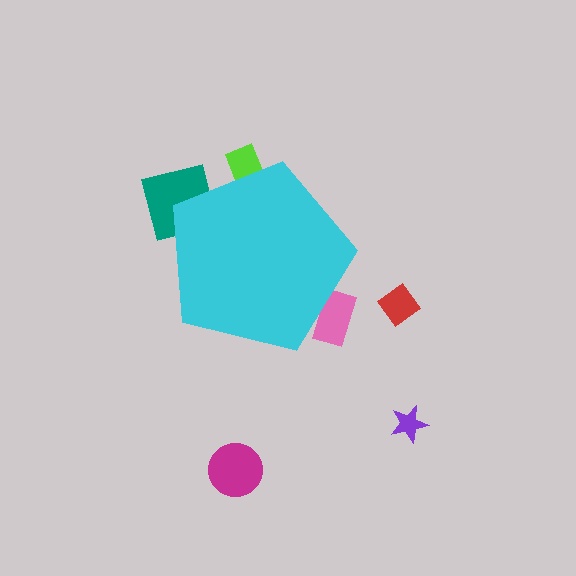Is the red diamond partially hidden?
No, the red diamond is fully visible.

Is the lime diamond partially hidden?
Yes, the lime diamond is partially hidden behind the cyan pentagon.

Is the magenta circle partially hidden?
No, the magenta circle is fully visible.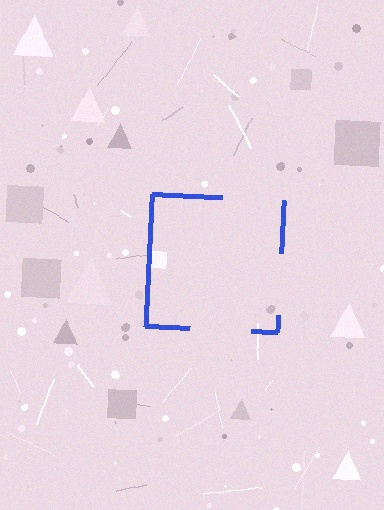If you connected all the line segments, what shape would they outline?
They would outline a square.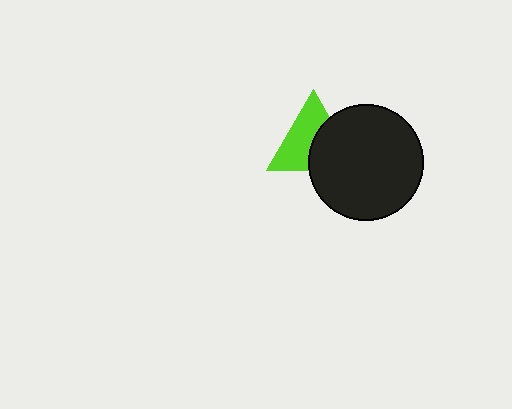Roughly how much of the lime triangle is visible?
About half of it is visible (roughly 56%).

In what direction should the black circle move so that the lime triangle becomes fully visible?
The black circle should move toward the lower-right. That is the shortest direction to clear the overlap and leave the lime triangle fully visible.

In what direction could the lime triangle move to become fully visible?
The lime triangle could move toward the upper-left. That would shift it out from behind the black circle entirely.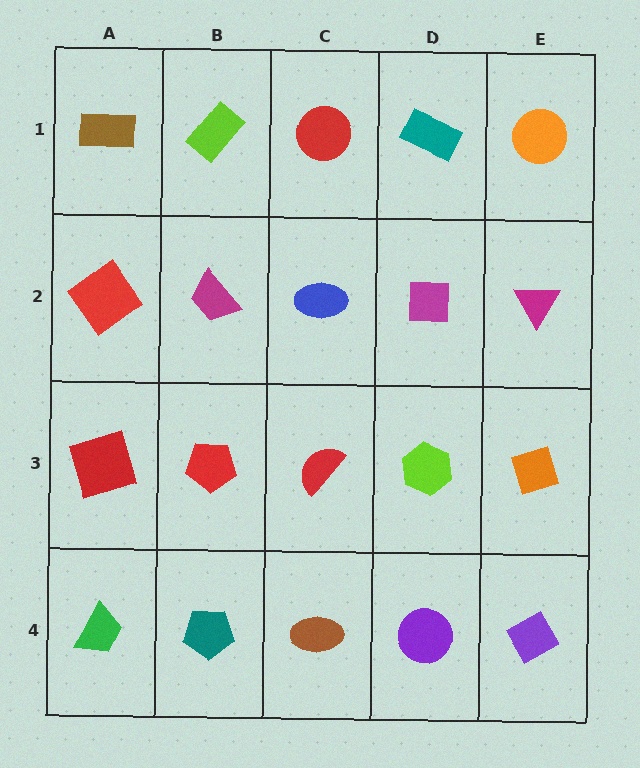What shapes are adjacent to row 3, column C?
A blue ellipse (row 2, column C), a brown ellipse (row 4, column C), a red pentagon (row 3, column B), a lime hexagon (row 3, column D).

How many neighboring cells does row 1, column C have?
3.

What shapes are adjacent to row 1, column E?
A magenta triangle (row 2, column E), a teal rectangle (row 1, column D).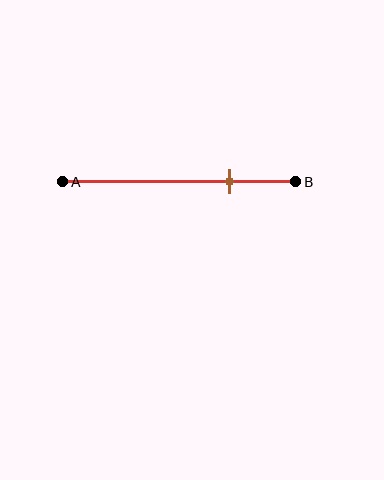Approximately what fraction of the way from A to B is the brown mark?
The brown mark is approximately 70% of the way from A to B.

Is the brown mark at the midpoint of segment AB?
No, the mark is at about 70% from A, not at the 50% midpoint.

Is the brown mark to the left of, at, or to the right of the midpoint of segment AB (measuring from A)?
The brown mark is to the right of the midpoint of segment AB.